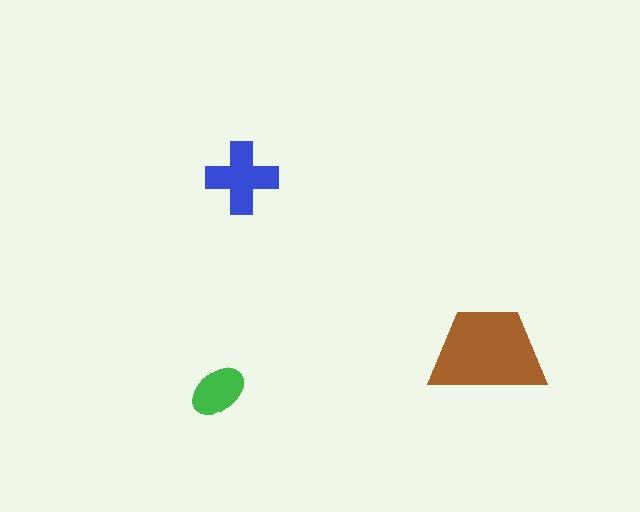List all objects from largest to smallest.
The brown trapezoid, the blue cross, the green ellipse.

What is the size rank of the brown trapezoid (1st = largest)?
1st.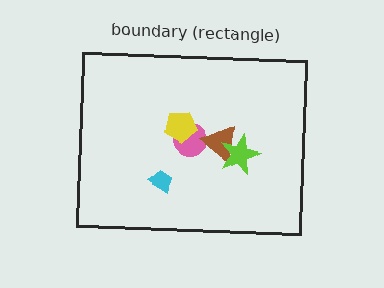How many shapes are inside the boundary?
5 inside, 0 outside.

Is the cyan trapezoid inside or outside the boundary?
Inside.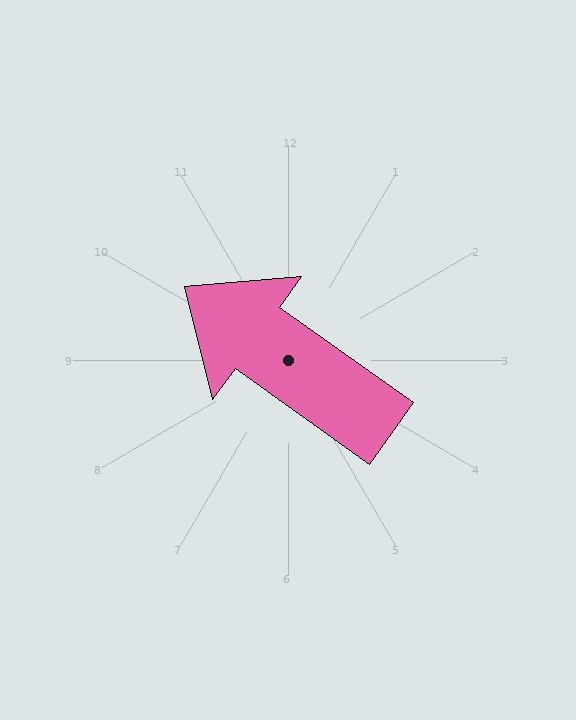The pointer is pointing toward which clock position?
Roughly 10 o'clock.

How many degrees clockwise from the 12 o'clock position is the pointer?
Approximately 306 degrees.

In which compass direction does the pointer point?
Northwest.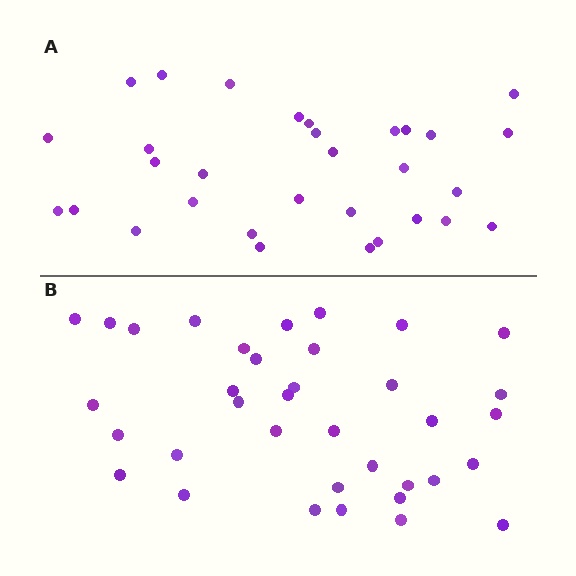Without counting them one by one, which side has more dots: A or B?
Region B (the bottom region) has more dots.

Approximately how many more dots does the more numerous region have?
Region B has about 5 more dots than region A.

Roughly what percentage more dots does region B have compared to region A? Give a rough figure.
About 15% more.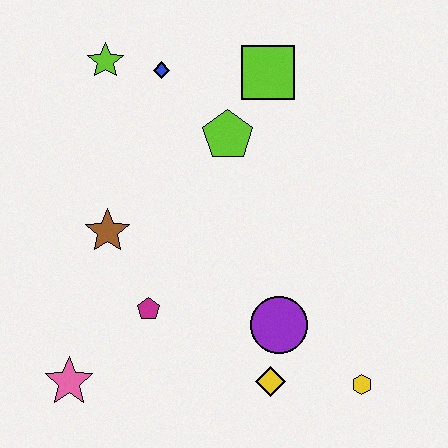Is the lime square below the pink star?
No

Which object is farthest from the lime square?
The pink star is farthest from the lime square.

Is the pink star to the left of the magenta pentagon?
Yes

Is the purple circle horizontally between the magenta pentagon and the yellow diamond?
No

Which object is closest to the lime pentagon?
The lime square is closest to the lime pentagon.